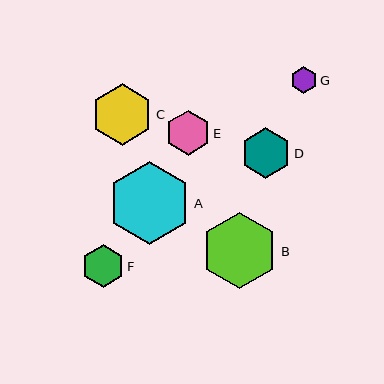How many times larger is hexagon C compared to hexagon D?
Hexagon C is approximately 1.2 times the size of hexagon D.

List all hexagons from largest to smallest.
From largest to smallest: A, B, C, D, E, F, G.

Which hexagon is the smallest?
Hexagon G is the smallest with a size of approximately 27 pixels.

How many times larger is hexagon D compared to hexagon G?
Hexagon D is approximately 1.9 times the size of hexagon G.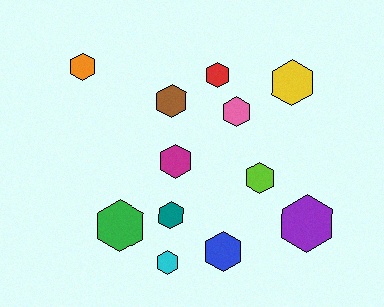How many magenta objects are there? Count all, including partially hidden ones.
There is 1 magenta object.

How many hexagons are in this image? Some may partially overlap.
There are 12 hexagons.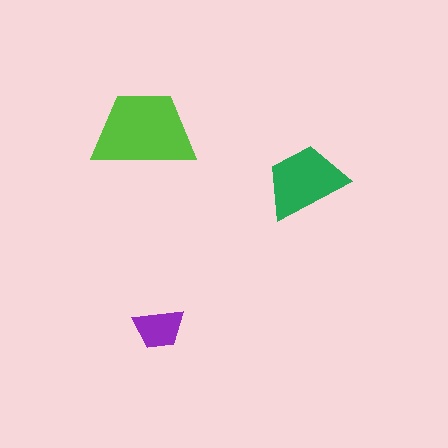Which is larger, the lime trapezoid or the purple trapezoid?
The lime one.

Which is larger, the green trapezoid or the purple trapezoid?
The green one.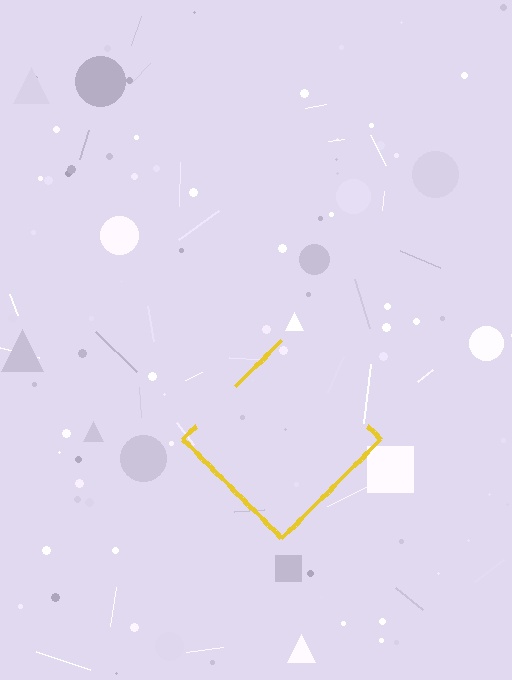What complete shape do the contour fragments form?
The contour fragments form a diamond.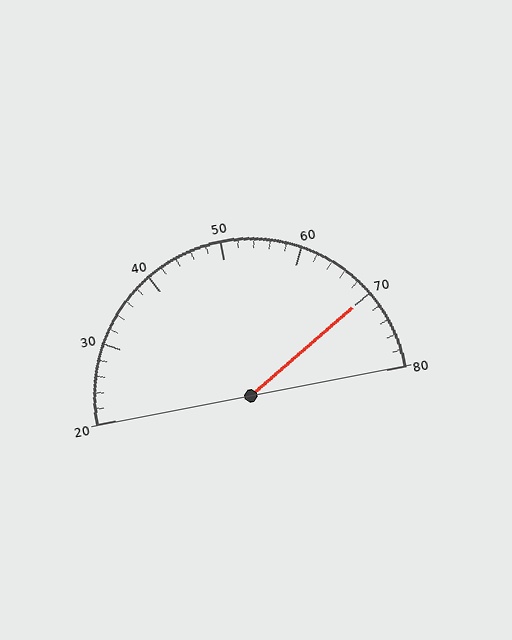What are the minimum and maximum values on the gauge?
The gauge ranges from 20 to 80.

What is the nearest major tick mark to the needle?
The nearest major tick mark is 70.